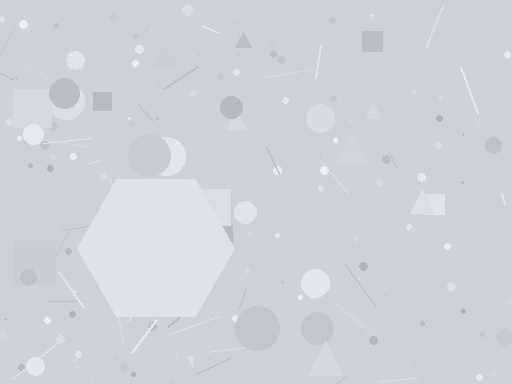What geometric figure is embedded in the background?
A hexagon is embedded in the background.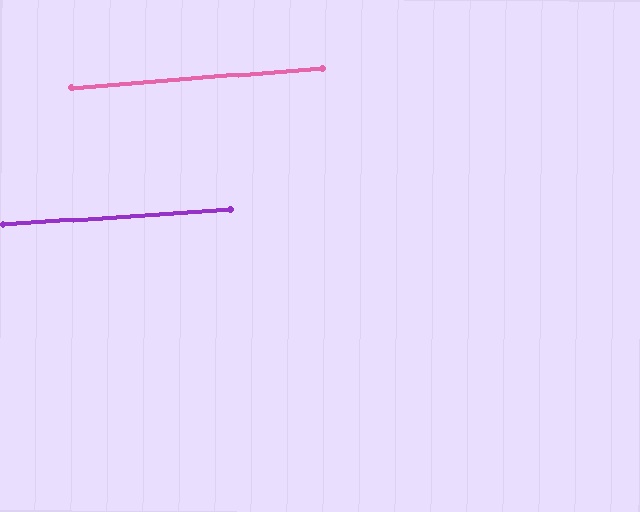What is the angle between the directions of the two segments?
Approximately 1 degree.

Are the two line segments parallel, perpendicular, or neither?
Parallel — their directions differ by only 1.0°.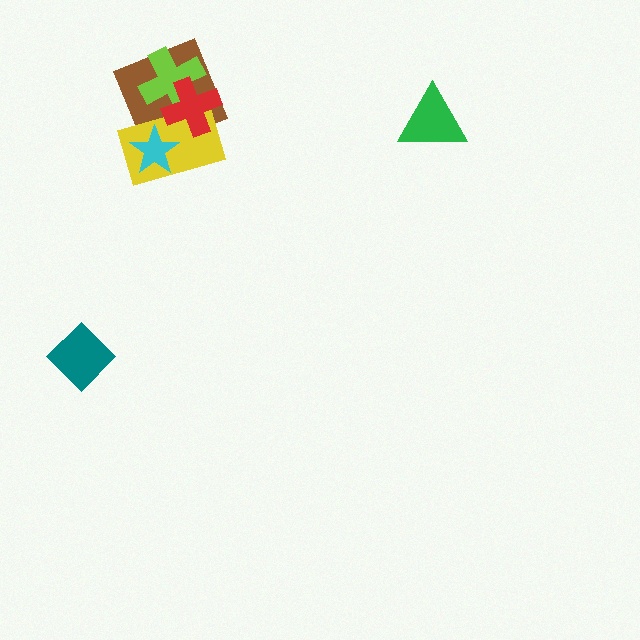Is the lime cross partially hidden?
Yes, it is partially covered by another shape.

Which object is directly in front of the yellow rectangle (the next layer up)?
The lime cross is directly in front of the yellow rectangle.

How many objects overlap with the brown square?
4 objects overlap with the brown square.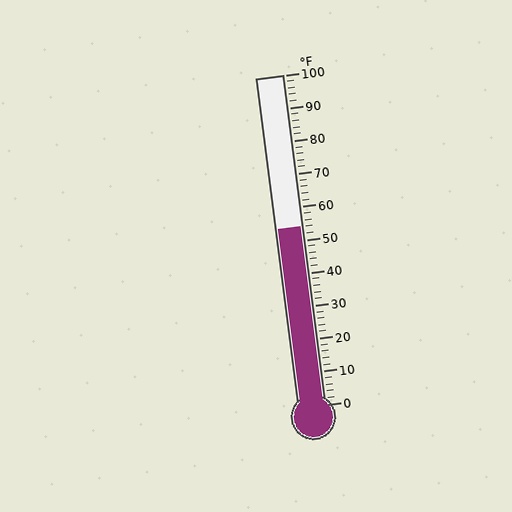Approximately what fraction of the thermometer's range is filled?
The thermometer is filled to approximately 55% of its range.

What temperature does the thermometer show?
The thermometer shows approximately 54°F.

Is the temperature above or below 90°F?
The temperature is below 90°F.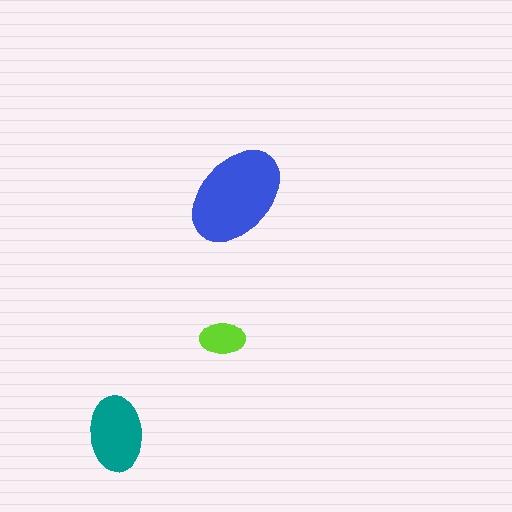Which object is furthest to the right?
The blue ellipse is rightmost.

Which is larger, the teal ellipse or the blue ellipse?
The blue one.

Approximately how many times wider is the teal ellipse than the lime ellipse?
About 1.5 times wider.